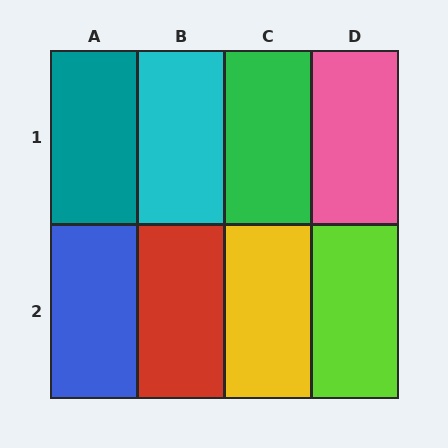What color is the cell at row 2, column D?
Lime.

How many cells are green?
1 cell is green.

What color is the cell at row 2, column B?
Red.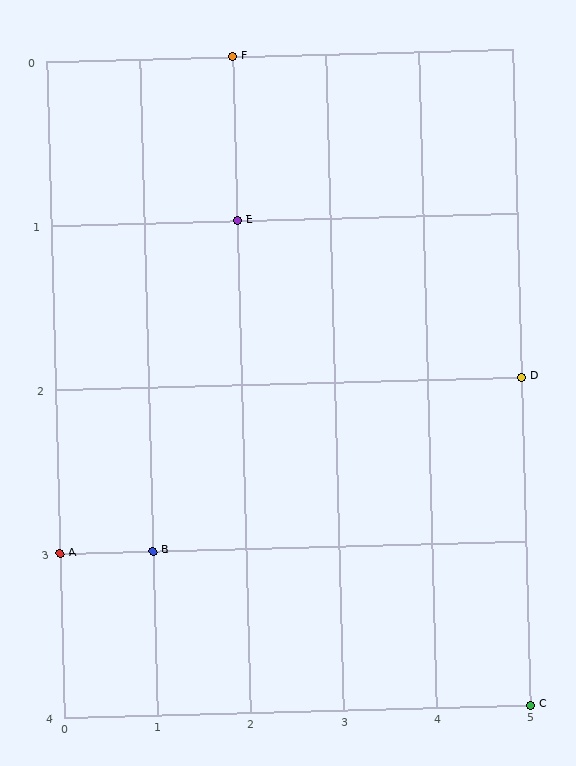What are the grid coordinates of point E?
Point E is at grid coordinates (2, 1).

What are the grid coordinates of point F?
Point F is at grid coordinates (2, 0).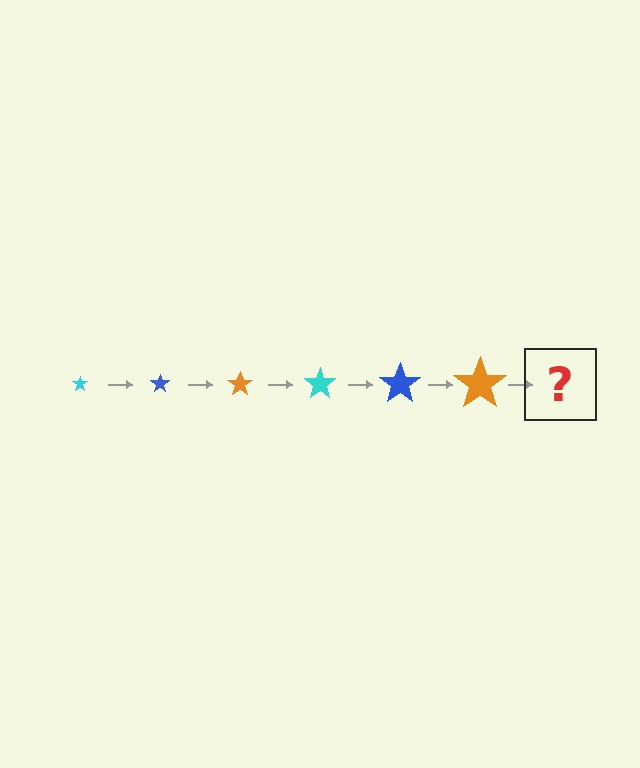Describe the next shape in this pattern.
It should be a cyan star, larger than the previous one.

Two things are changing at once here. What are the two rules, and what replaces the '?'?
The two rules are that the star grows larger each step and the color cycles through cyan, blue, and orange. The '?' should be a cyan star, larger than the previous one.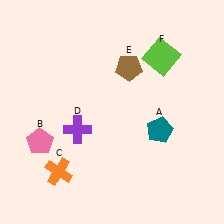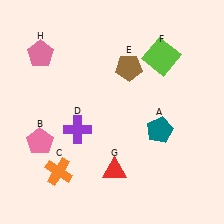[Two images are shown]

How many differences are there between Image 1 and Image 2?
There are 2 differences between the two images.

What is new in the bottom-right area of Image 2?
A red triangle (G) was added in the bottom-right area of Image 2.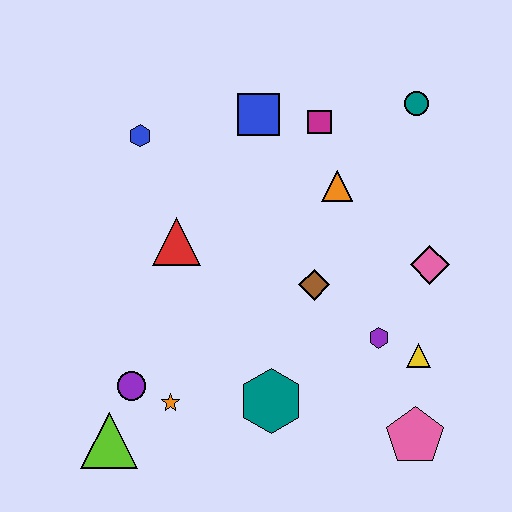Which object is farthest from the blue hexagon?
The pink pentagon is farthest from the blue hexagon.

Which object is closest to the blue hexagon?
The red triangle is closest to the blue hexagon.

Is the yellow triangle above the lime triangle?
Yes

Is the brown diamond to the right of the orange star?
Yes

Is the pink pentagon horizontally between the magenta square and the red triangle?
No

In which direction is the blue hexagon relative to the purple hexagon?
The blue hexagon is to the left of the purple hexagon.